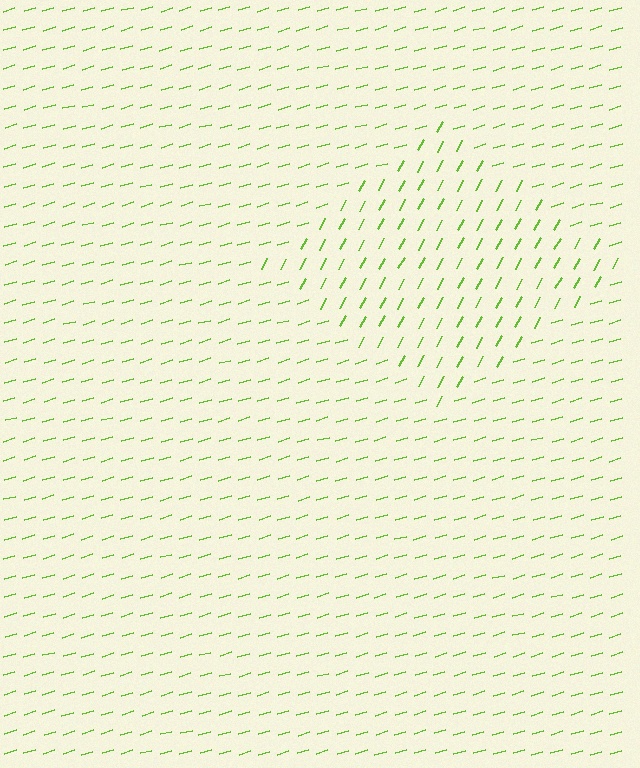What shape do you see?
I see a diamond.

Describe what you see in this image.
The image is filled with small lime line segments. A diamond region in the image has lines oriented differently from the surrounding lines, creating a visible texture boundary.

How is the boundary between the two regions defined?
The boundary is defined purely by a change in line orientation (approximately 45 degrees difference). All lines are the same color and thickness.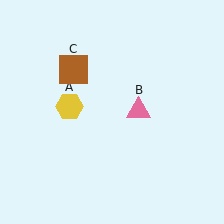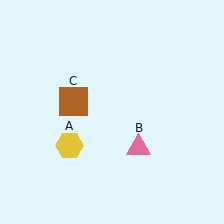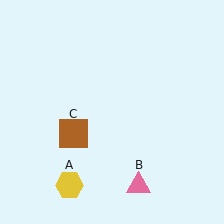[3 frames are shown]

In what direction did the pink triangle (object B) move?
The pink triangle (object B) moved down.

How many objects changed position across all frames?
3 objects changed position: yellow hexagon (object A), pink triangle (object B), brown square (object C).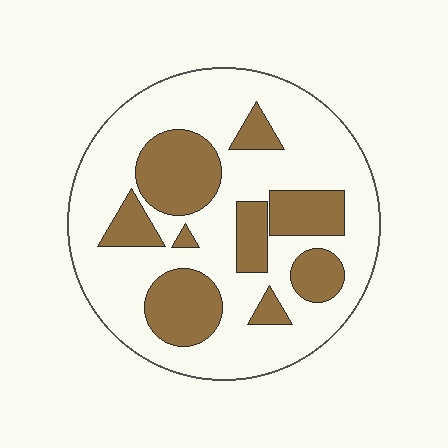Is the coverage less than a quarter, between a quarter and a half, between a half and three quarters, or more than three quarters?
Between a quarter and a half.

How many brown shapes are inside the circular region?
9.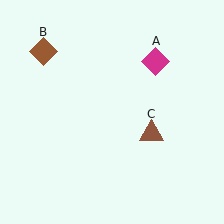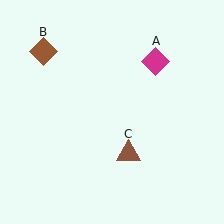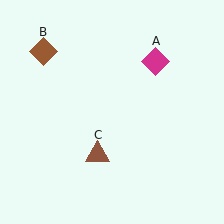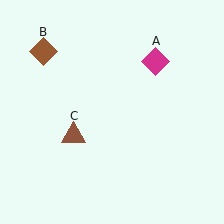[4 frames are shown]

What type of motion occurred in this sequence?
The brown triangle (object C) rotated clockwise around the center of the scene.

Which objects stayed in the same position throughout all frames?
Magenta diamond (object A) and brown diamond (object B) remained stationary.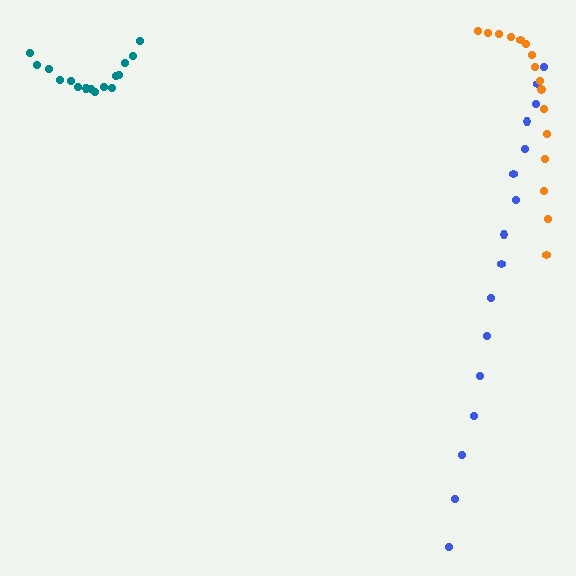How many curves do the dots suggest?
There are 3 distinct paths.